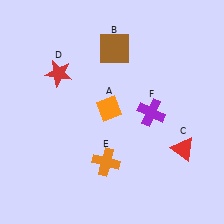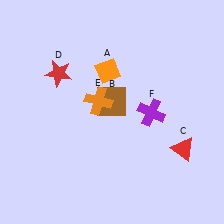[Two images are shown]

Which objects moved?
The objects that moved are: the orange diamond (A), the brown square (B), the orange cross (E).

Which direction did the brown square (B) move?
The brown square (B) moved down.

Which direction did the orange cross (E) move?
The orange cross (E) moved up.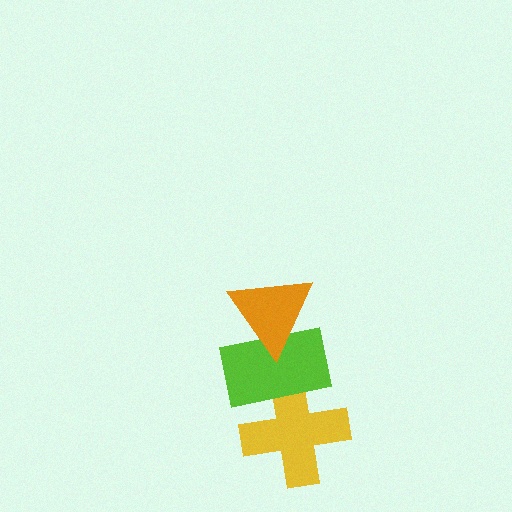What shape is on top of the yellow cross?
The lime rectangle is on top of the yellow cross.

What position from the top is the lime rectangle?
The lime rectangle is 2nd from the top.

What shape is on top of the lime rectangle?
The orange triangle is on top of the lime rectangle.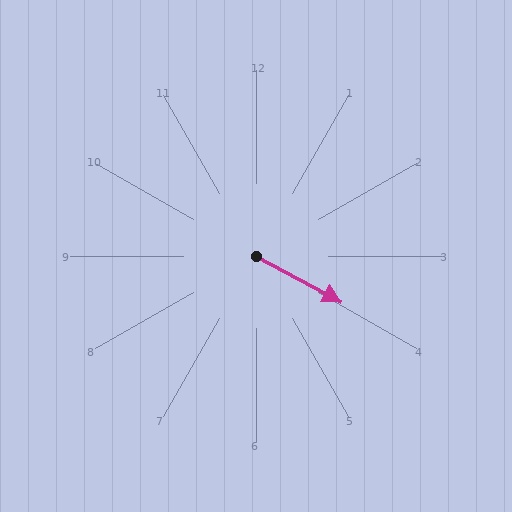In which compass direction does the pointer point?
Southeast.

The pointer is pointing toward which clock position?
Roughly 4 o'clock.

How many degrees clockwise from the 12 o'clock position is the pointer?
Approximately 118 degrees.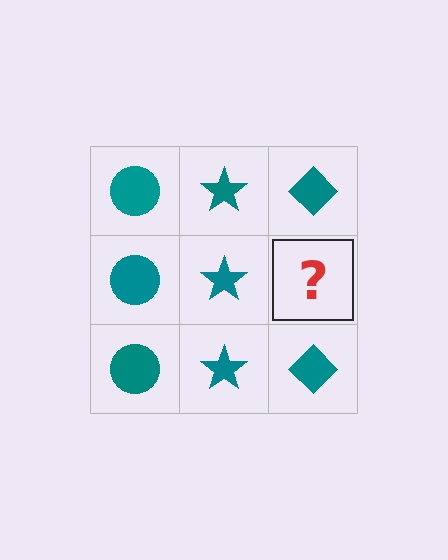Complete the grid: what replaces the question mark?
The question mark should be replaced with a teal diamond.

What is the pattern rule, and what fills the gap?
The rule is that each column has a consistent shape. The gap should be filled with a teal diamond.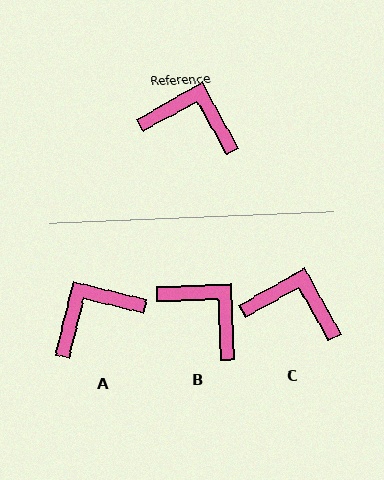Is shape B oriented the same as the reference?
No, it is off by about 27 degrees.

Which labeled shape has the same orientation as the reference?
C.